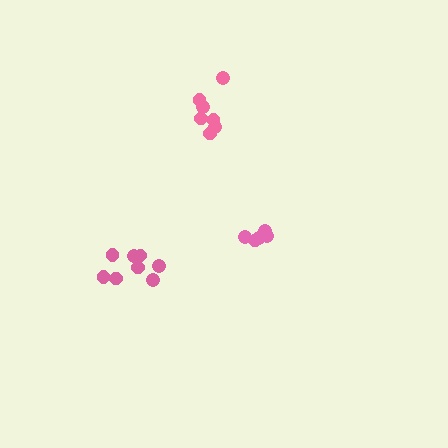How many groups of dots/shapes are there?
There are 3 groups.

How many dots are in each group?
Group 1: 7 dots, Group 2: 8 dots, Group 3: 5 dots (20 total).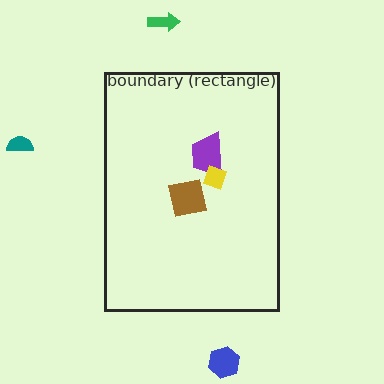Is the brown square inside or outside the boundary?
Inside.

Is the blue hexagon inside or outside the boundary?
Outside.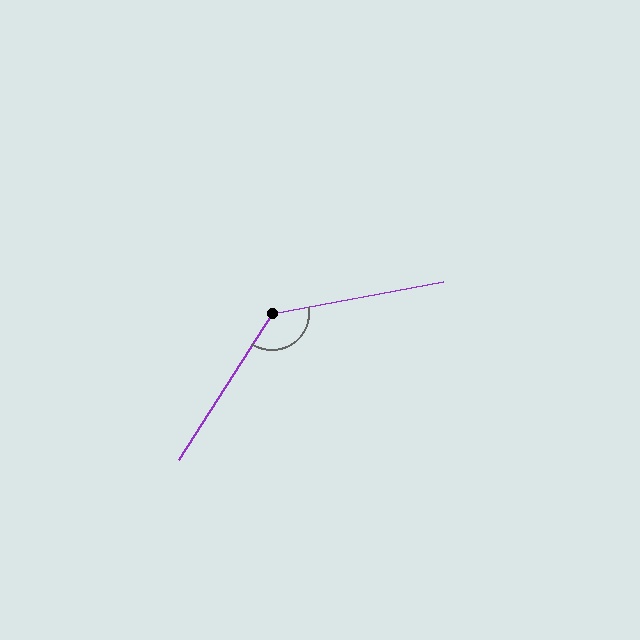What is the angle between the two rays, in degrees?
Approximately 133 degrees.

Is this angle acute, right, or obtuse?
It is obtuse.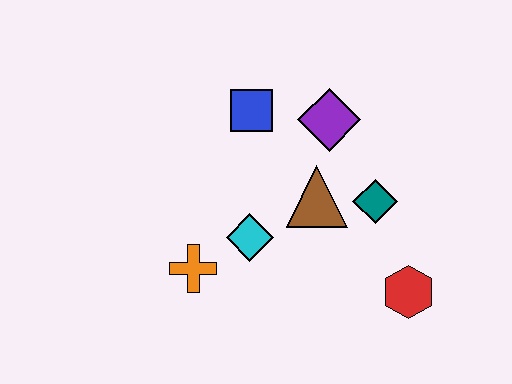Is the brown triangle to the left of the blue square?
No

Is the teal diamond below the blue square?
Yes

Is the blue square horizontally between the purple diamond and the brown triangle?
No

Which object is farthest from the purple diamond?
The orange cross is farthest from the purple diamond.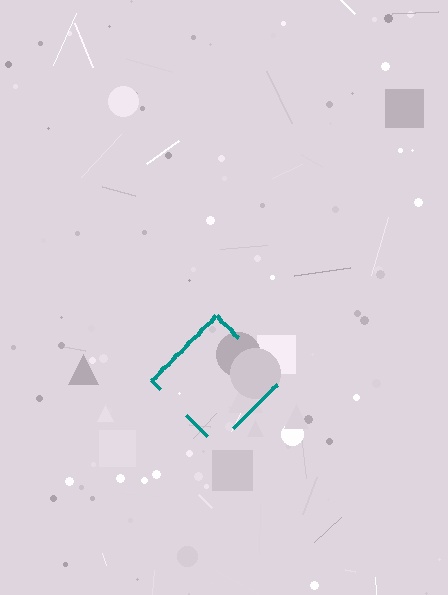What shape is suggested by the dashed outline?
The dashed outline suggests a diamond.